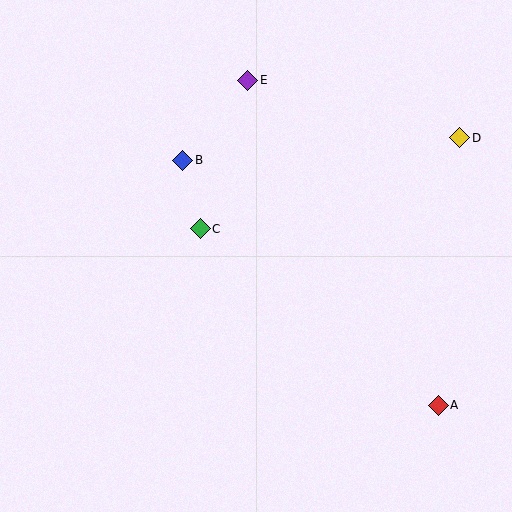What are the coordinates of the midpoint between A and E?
The midpoint between A and E is at (343, 243).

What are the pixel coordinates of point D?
Point D is at (460, 138).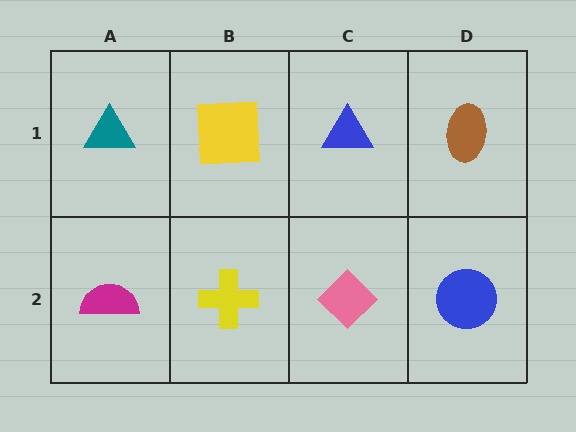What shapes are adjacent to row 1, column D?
A blue circle (row 2, column D), a blue triangle (row 1, column C).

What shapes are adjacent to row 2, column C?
A blue triangle (row 1, column C), a yellow cross (row 2, column B), a blue circle (row 2, column D).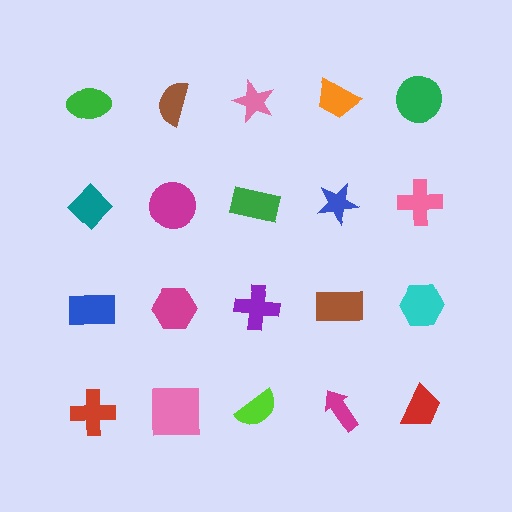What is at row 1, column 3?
A pink star.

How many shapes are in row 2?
5 shapes.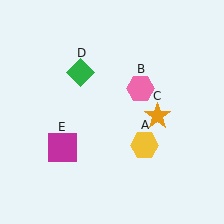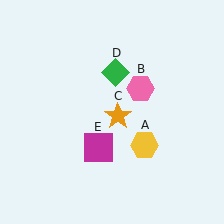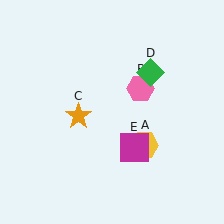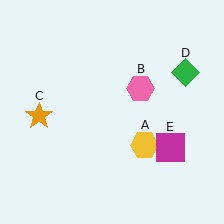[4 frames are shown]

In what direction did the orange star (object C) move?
The orange star (object C) moved left.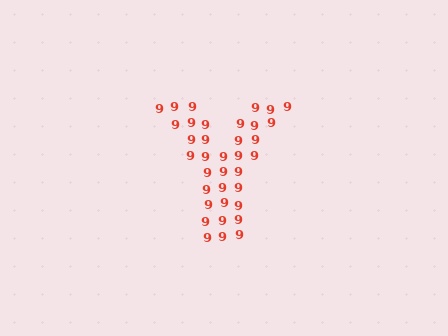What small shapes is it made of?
It is made of small digit 9's.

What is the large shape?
The large shape is the letter Y.